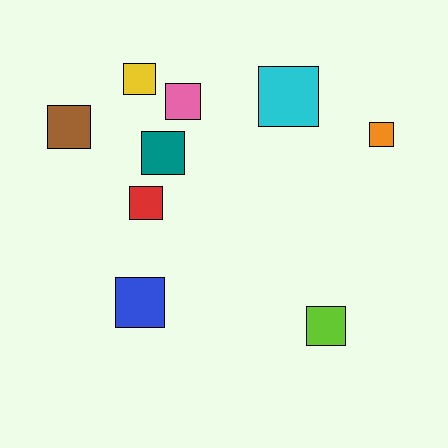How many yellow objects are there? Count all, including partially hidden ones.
There is 1 yellow object.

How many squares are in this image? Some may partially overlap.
There are 9 squares.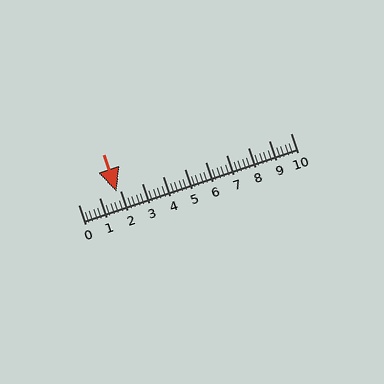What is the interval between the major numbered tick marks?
The major tick marks are spaced 1 units apart.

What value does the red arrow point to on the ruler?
The red arrow points to approximately 1.8.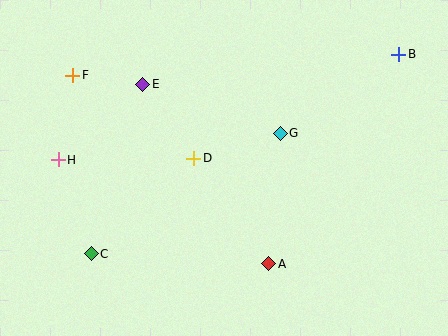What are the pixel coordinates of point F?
Point F is at (73, 75).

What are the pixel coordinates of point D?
Point D is at (194, 158).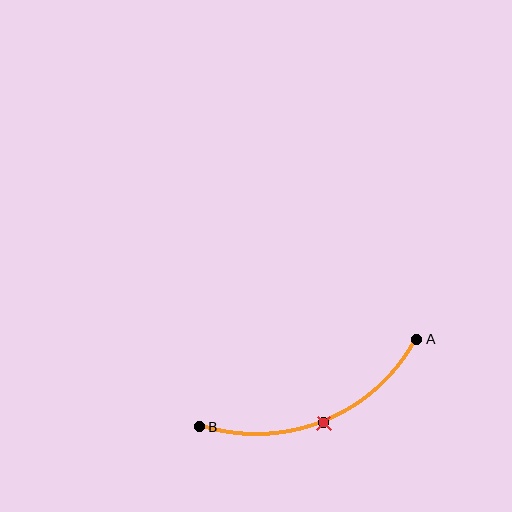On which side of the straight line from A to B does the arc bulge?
The arc bulges below the straight line connecting A and B.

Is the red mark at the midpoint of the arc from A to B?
Yes. The red mark lies on the arc at equal arc-length from both A and B — it is the arc midpoint.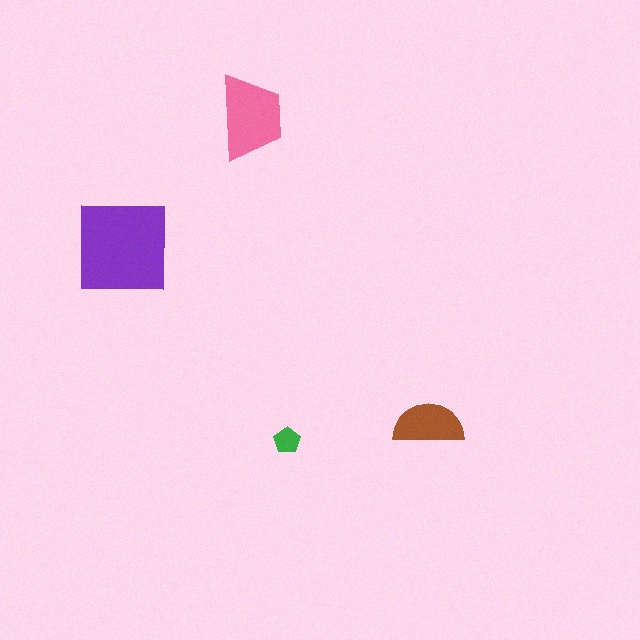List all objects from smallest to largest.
The green pentagon, the brown semicircle, the pink trapezoid, the purple square.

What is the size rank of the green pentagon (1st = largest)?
4th.